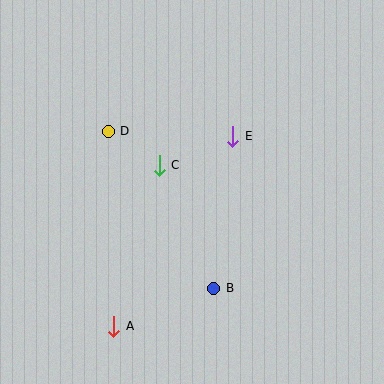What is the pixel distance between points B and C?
The distance between B and C is 135 pixels.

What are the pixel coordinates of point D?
Point D is at (108, 131).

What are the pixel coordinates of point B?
Point B is at (214, 288).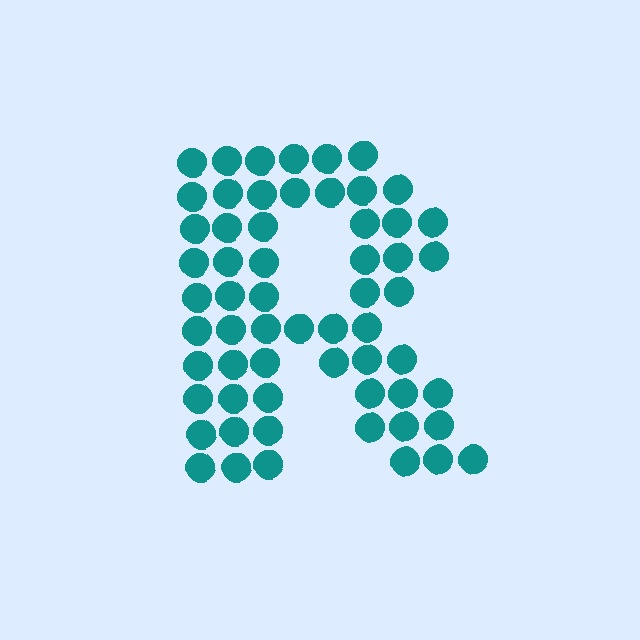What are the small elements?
The small elements are circles.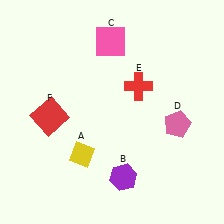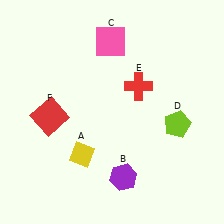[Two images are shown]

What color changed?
The pentagon (D) changed from pink in Image 1 to lime in Image 2.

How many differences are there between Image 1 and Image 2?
There is 1 difference between the two images.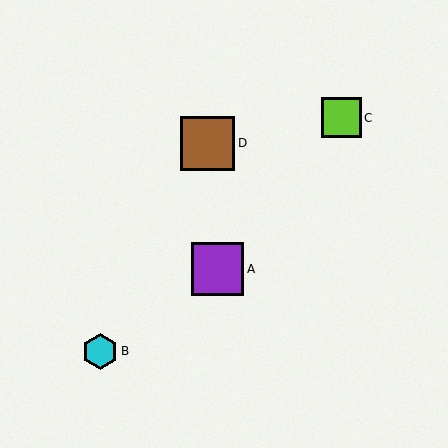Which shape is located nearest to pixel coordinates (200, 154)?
The brown square (labeled D) at (207, 143) is nearest to that location.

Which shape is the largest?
The brown square (labeled D) is the largest.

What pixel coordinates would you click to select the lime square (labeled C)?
Click at (341, 118) to select the lime square C.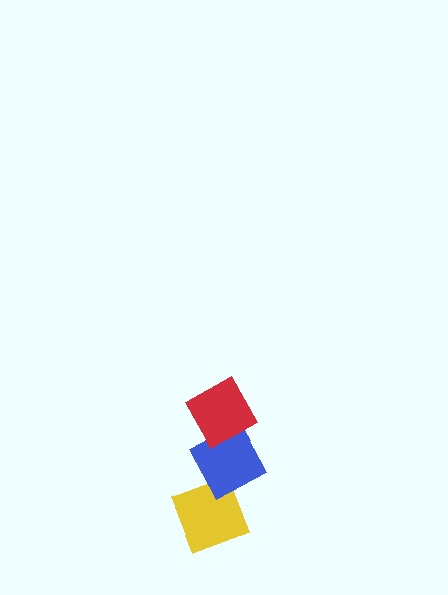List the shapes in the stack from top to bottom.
From top to bottom: the red diamond, the blue diamond, the yellow diamond.